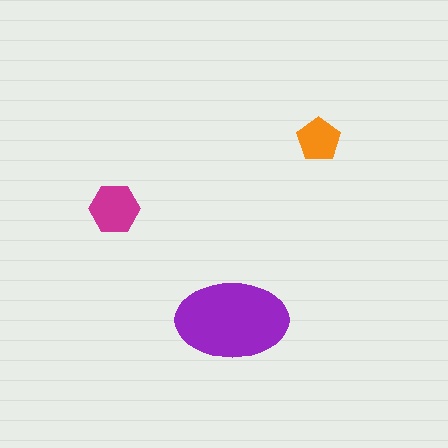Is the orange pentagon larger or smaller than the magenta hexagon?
Smaller.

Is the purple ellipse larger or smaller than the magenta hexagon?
Larger.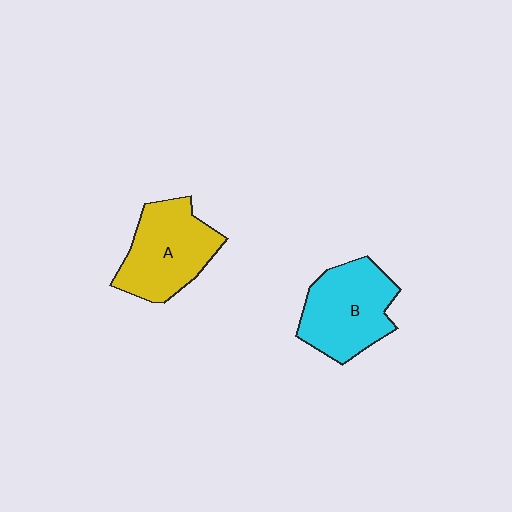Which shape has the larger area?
Shape B (cyan).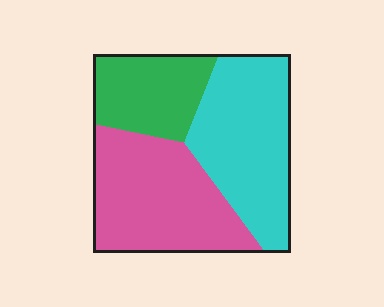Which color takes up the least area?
Green, at roughly 20%.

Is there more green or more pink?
Pink.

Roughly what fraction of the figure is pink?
Pink takes up about two fifths (2/5) of the figure.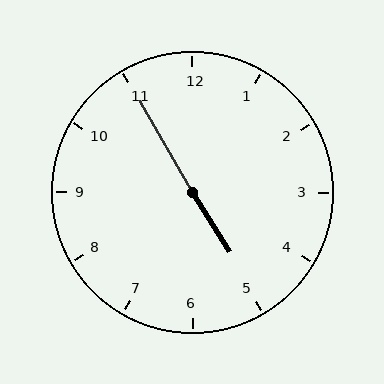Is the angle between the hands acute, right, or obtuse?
It is obtuse.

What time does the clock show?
4:55.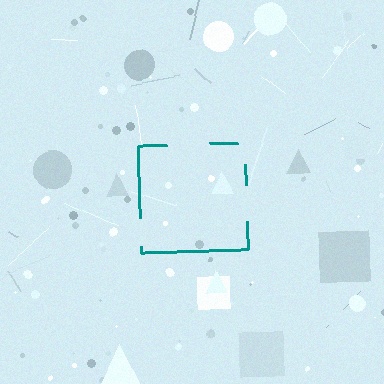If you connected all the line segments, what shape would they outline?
They would outline a square.